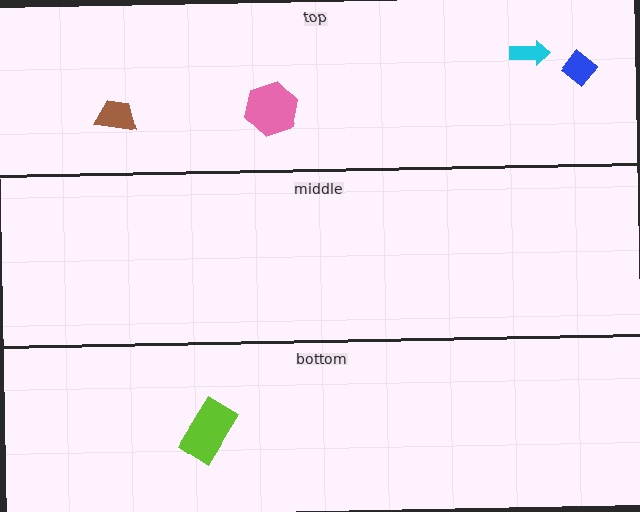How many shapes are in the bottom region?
1.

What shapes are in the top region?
The cyan arrow, the pink hexagon, the blue diamond, the brown trapezoid.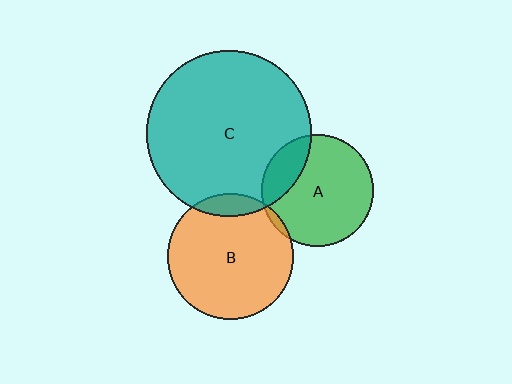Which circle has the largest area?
Circle C (teal).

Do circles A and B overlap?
Yes.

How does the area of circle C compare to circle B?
Approximately 1.7 times.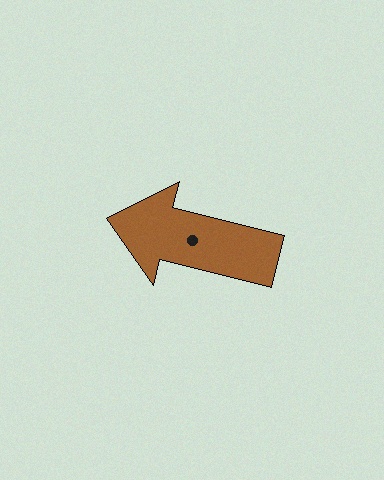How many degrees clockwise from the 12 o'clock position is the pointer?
Approximately 284 degrees.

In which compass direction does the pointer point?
West.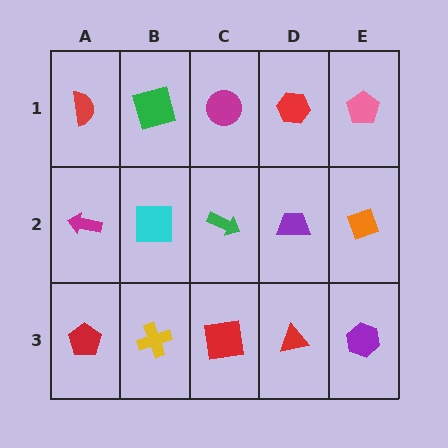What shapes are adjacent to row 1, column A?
A magenta arrow (row 2, column A), a green square (row 1, column B).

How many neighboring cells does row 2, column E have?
3.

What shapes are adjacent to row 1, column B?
A cyan square (row 2, column B), a red semicircle (row 1, column A), a magenta circle (row 1, column C).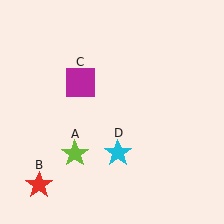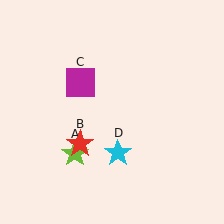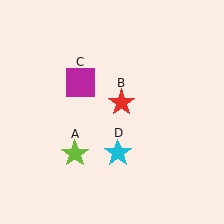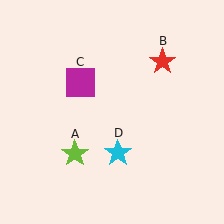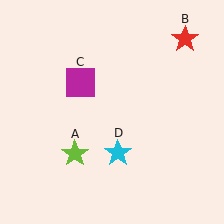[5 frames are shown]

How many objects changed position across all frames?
1 object changed position: red star (object B).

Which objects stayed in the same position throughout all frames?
Lime star (object A) and magenta square (object C) and cyan star (object D) remained stationary.